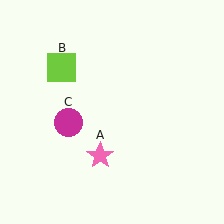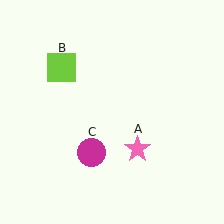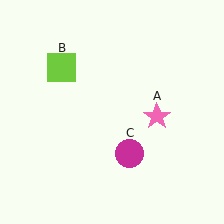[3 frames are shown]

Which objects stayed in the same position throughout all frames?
Lime square (object B) remained stationary.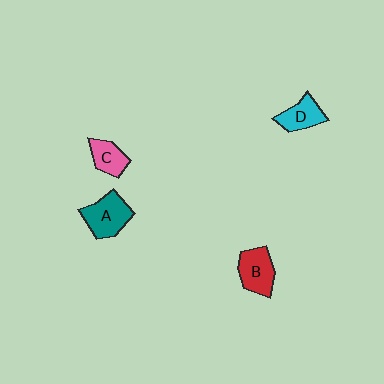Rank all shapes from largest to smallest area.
From largest to smallest: A (teal), B (red), D (cyan), C (pink).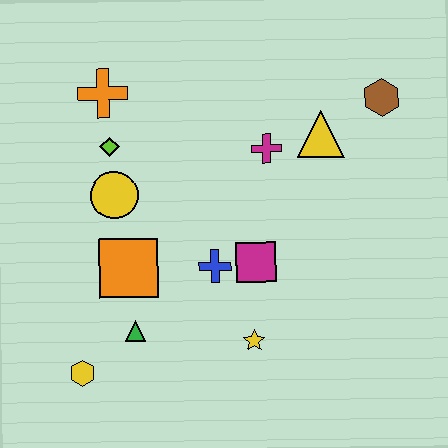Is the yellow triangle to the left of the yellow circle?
No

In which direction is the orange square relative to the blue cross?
The orange square is to the left of the blue cross.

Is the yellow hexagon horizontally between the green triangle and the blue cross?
No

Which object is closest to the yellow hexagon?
The green triangle is closest to the yellow hexagon.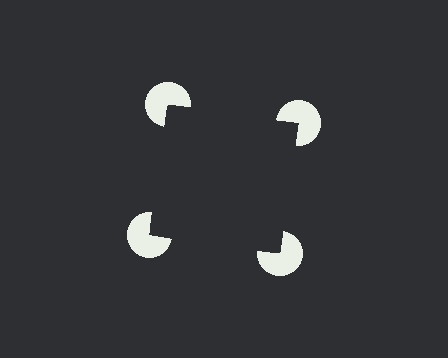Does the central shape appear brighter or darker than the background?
It typically appears slightly darker than the background, even though no actual brightness change is drawn.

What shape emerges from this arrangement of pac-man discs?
An illusory square — its edges are inferred from the aligned wedge cuts in the pac-man discs, not physically drawn.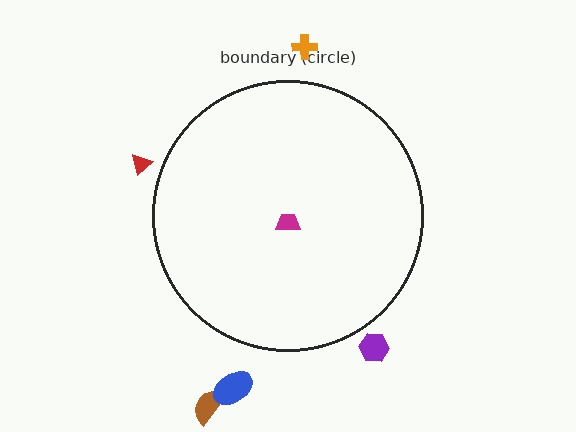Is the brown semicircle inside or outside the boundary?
Outside.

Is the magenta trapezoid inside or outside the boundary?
Inside.